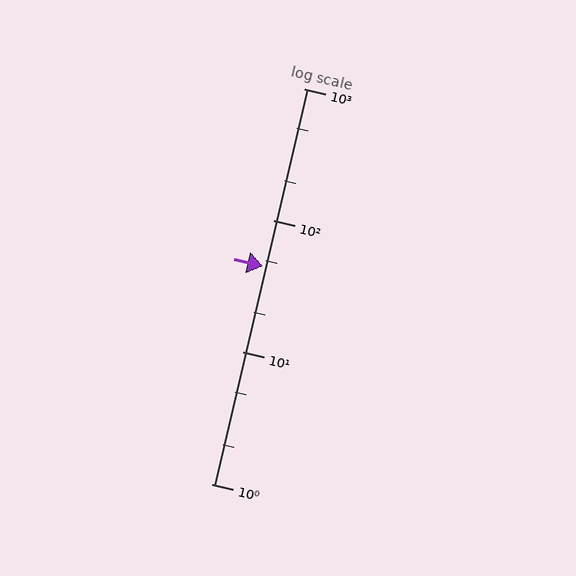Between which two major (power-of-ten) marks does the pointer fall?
The pointer is between 10 and 100.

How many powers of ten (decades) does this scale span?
The scale spans 3 decades, from 1 to 1000.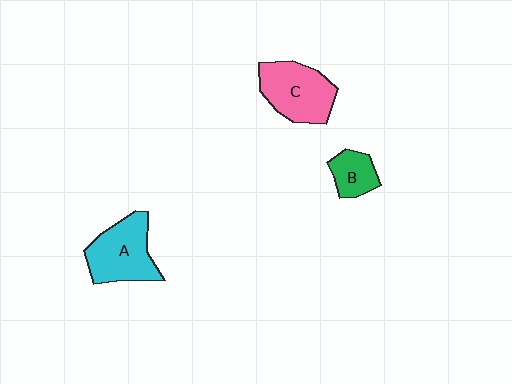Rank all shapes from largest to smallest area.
From largest to smallest: A (cyan), C (pink), B (green).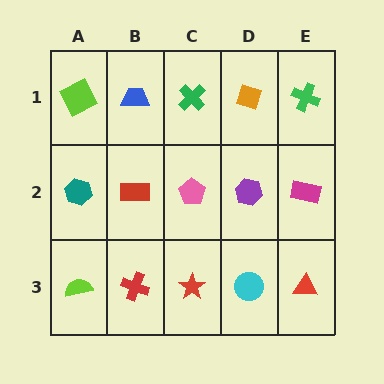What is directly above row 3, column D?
A purple hexagon.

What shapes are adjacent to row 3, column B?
A red rectangle (row 2, column B), a lime semicircle (row 3, column A), a red star (row 3, column C).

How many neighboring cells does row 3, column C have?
3.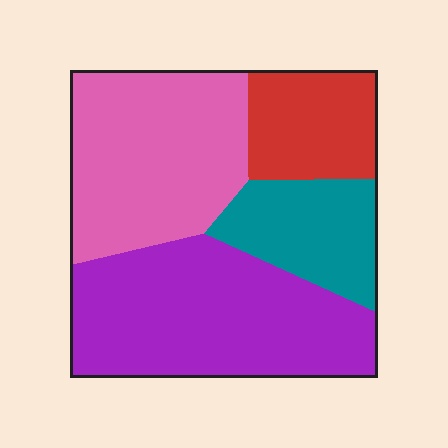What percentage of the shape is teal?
Teal covers roughly 15% of the shape.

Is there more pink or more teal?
Pink.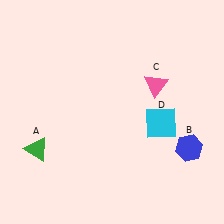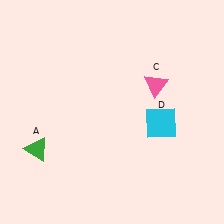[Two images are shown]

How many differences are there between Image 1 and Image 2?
There is 1 difference between the two images.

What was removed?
The blue hexagon (B) was removed in Image 2.